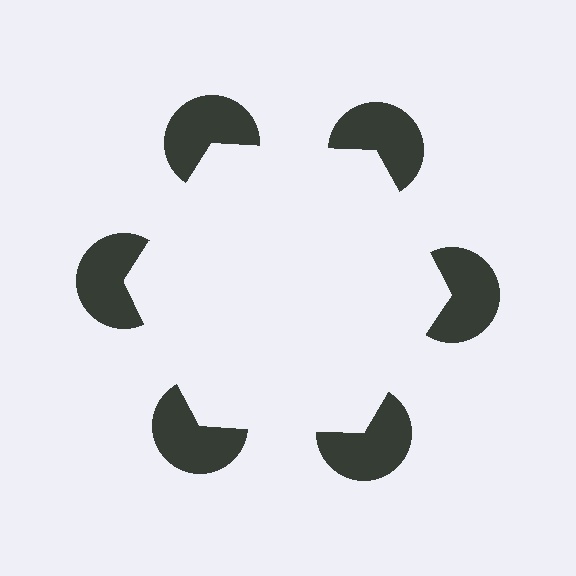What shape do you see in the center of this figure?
An illusory hexagon — its edges are inferred from the aligned wedge cuts in the pac-man discs, not physically drawn.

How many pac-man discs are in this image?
There are 6 — one at each vertex of the illusory hexagon.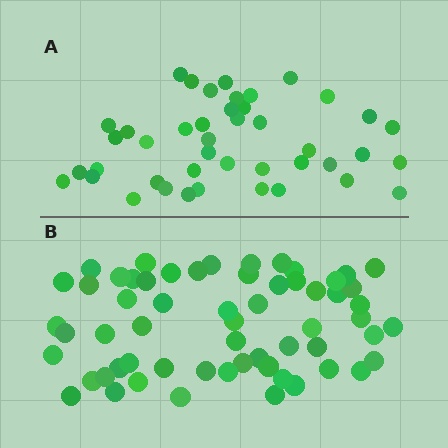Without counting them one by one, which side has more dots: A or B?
Region B (the bottom region) has more dots.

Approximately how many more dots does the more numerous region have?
Region B has approximately 15 more dots than region A.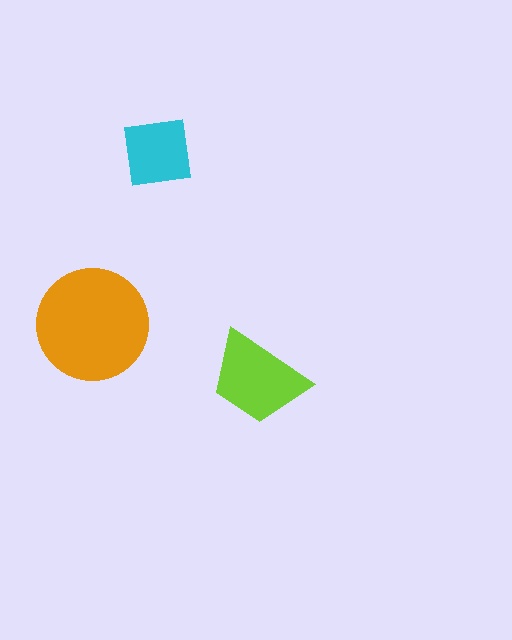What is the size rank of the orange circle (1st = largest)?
1st.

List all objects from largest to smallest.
The orange circle, the lime trapezoid, the cyan square.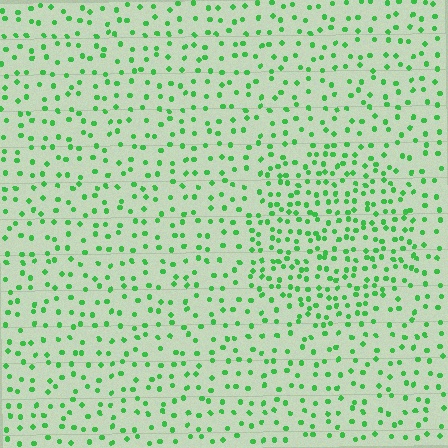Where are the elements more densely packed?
The elements are more densely packed inside the circle boundary.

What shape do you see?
I see a circle.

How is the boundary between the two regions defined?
The boundary is defined by a change in element density (approximately 1.8x ratio). All elements are the same color, size, and shape.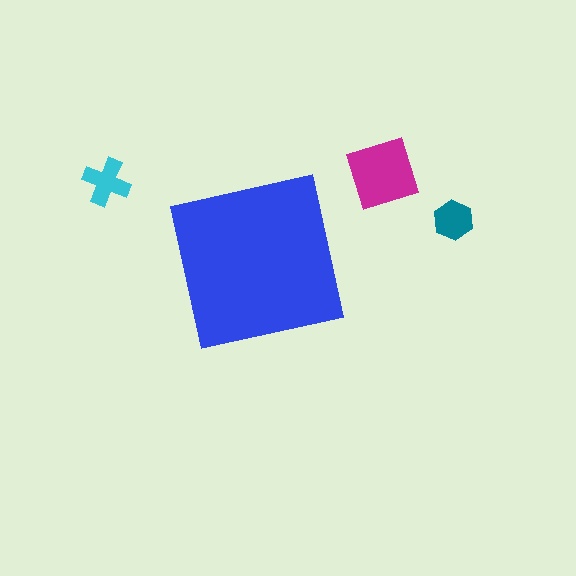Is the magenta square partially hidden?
No, the magenta square is fully visible.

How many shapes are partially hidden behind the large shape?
0 shapes are partially hidden.